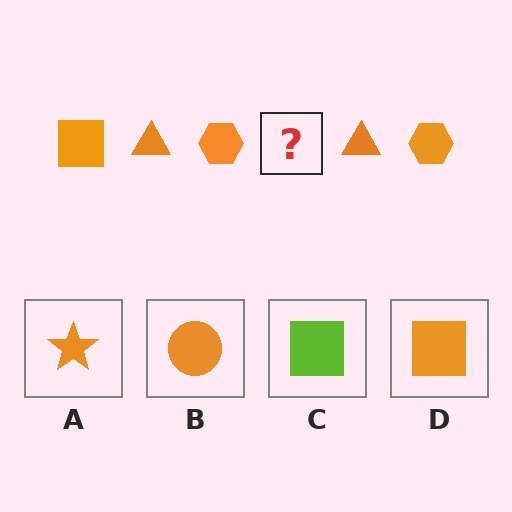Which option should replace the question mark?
Option D.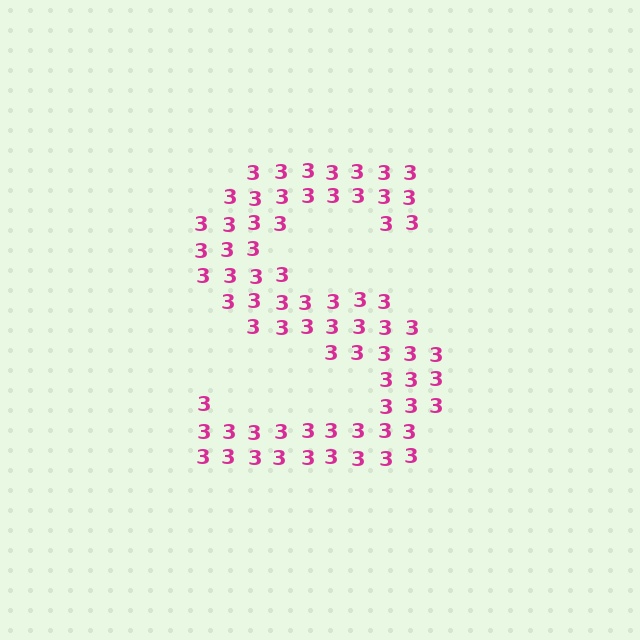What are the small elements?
The small elements are digit 3's.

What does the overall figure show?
The overall figure shows the letter S.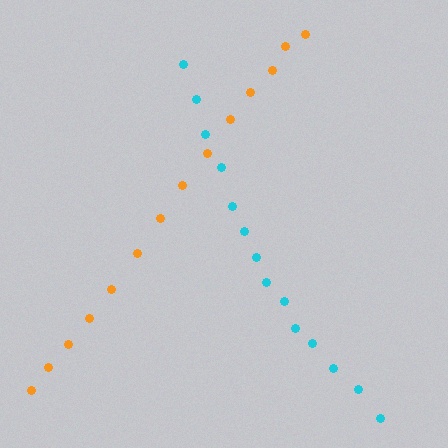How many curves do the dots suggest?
There are 2 distinct paths.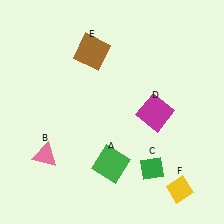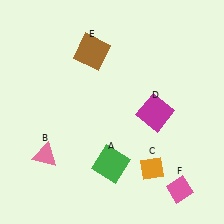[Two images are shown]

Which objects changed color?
C changed from green to orange. F changed from yellow to pink.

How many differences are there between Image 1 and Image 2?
There are 2 differences between the two images.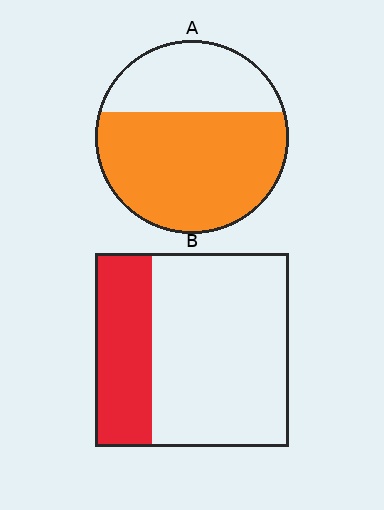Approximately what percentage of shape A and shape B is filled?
A is approximately 65% and B is approximately 30%.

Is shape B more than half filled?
No.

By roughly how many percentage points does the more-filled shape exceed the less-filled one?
By roughly 35 percentage points (A over B).